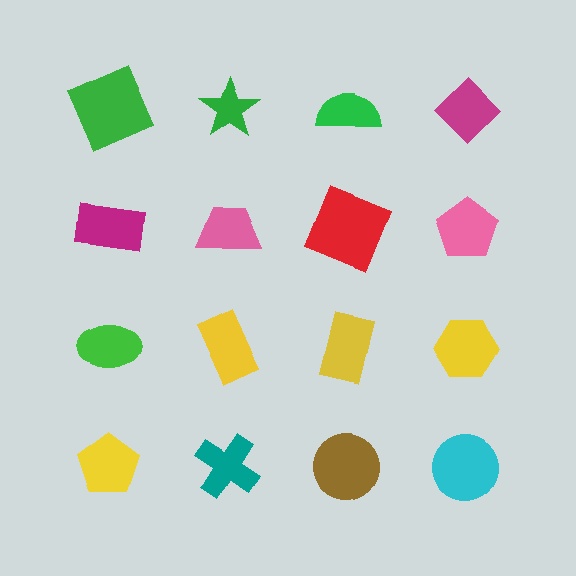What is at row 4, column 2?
A teal cross.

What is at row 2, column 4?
A pink pentagon.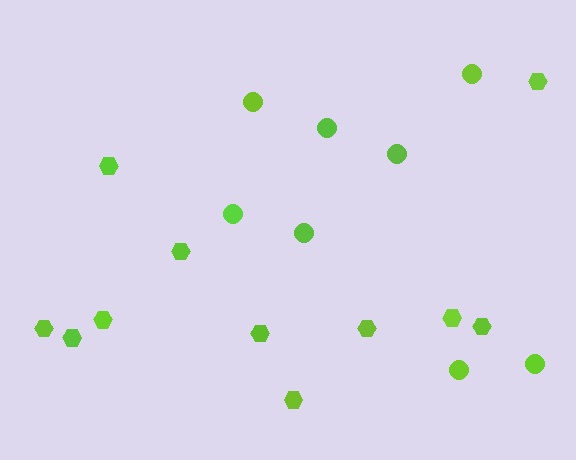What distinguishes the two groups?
There are 2 groups: one group of circles (8) and one group of hexagons (11).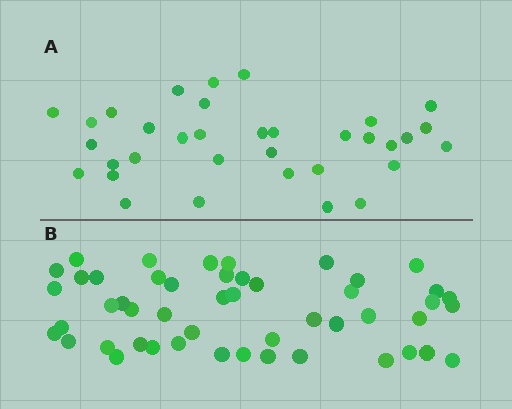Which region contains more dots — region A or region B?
Region B (the bottom region) has more dots.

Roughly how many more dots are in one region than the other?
Region B has approximately 15 more dots than region A.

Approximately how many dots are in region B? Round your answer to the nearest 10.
About 50 dots. (The exact count is 49, which rounds to 50.)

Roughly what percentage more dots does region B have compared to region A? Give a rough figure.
About 45% more.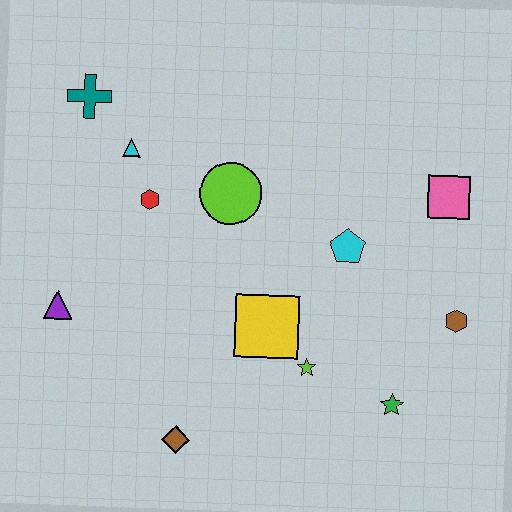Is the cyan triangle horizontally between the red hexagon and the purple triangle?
Yes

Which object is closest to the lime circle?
The red hexagon is closest to the lime circle.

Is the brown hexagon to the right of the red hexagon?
Yes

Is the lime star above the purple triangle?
No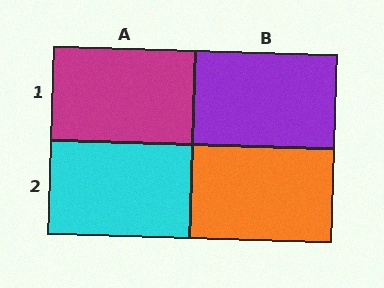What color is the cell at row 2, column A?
Cyan.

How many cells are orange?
1 cell is orange.